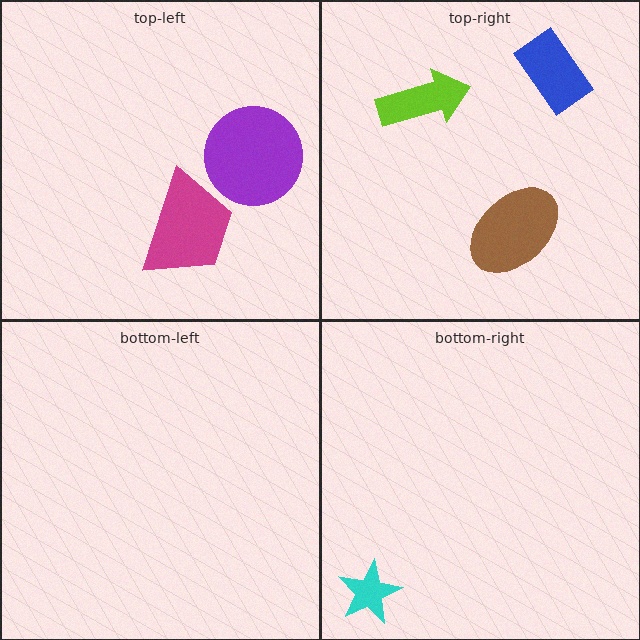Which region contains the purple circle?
The top-left region.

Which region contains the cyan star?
The bottom-right region.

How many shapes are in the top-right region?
3.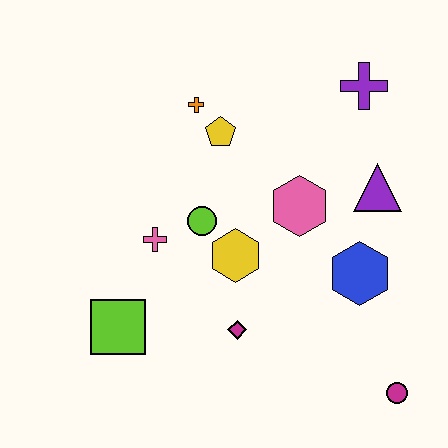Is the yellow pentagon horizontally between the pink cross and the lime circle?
No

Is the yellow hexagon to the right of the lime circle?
Yes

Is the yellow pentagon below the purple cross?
Yes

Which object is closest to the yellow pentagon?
The orange cross is closest to the yellow pentagon.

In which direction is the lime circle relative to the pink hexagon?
The lime circle is to the left of the pink hexagon.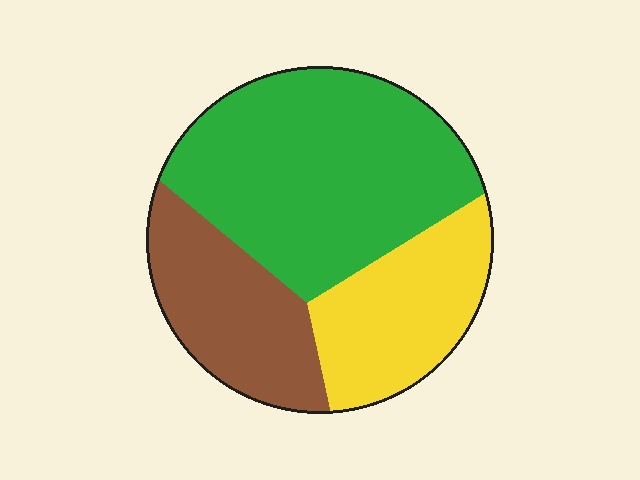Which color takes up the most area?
Green, at roughly 50%.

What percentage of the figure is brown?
Brown takes up about one quarter (1/4) of the figure.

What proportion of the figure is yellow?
Yellow takes up between a sixth and a third of the figure.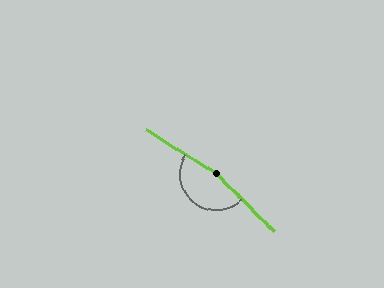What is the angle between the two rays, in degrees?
Approximately 167 degrees.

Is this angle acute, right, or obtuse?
It is obtuse.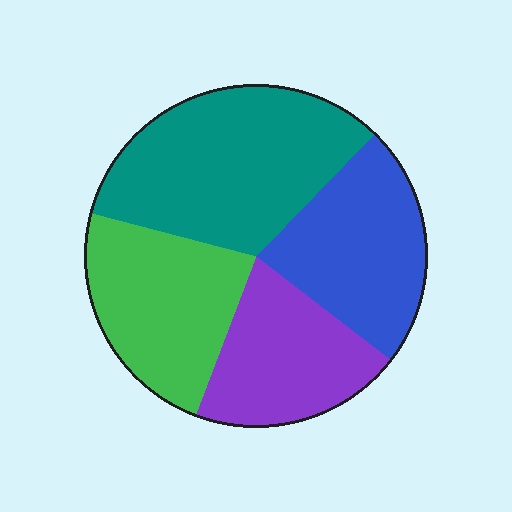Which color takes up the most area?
Teal, at roughly 35%.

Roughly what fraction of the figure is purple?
Purple covers 20% of the figure.